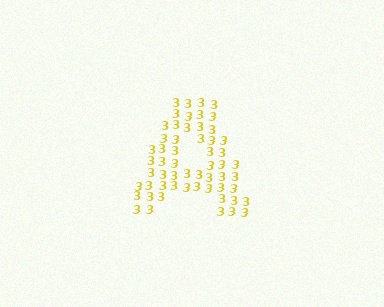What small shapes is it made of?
It is made of small digit 3's.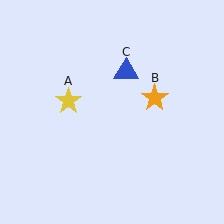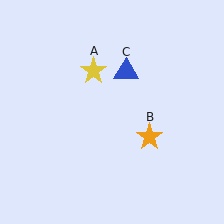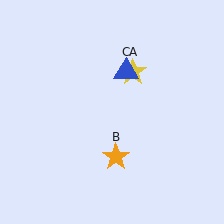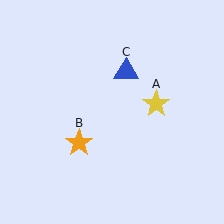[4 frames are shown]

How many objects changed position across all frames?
2 objects changed position: yellow star (object A), orange star (object B).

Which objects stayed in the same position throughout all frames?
Blue triangle (object C) remained stationary.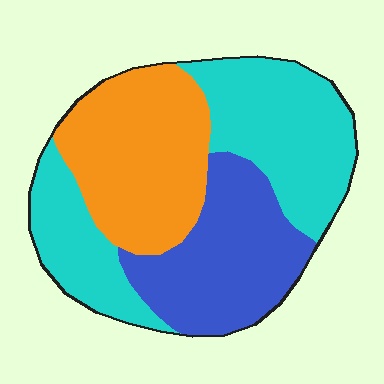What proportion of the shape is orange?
Orange takes up between a sixth and a third of the shape.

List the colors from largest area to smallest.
From largest to smallest: cyan, orange, blue.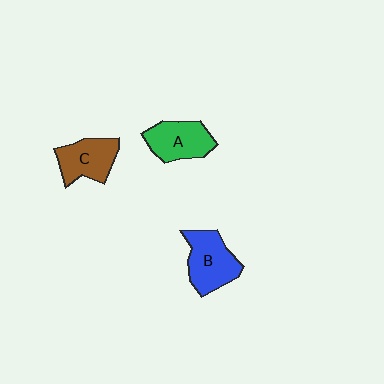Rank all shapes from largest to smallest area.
From largest to smallest: B (blue), A (green), C (brown).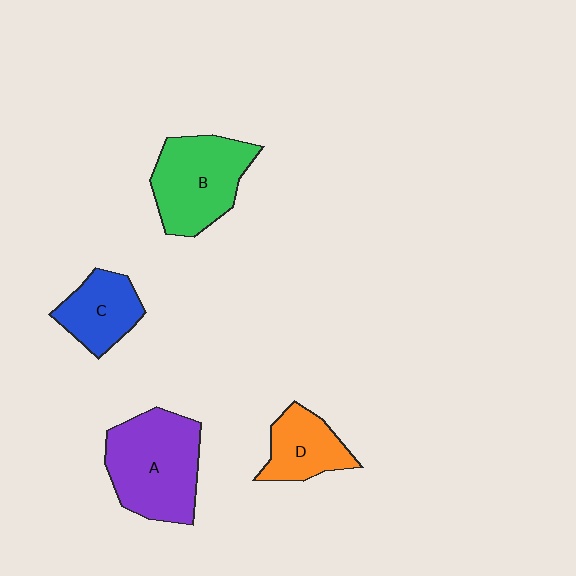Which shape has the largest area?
Shape A (purple).